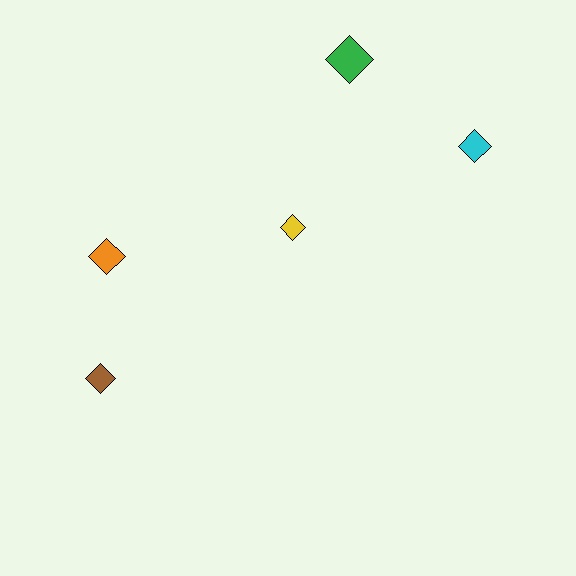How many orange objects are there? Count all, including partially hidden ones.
There is 1 orange object.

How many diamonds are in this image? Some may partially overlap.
There are 5 diamonds.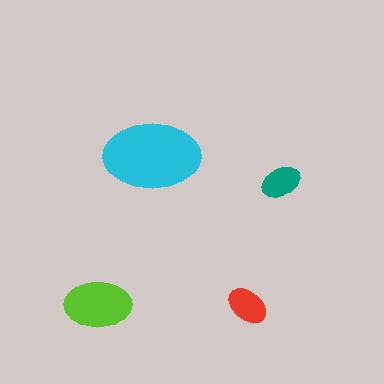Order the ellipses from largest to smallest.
the cyan one, the lime one, the red one, the teal one.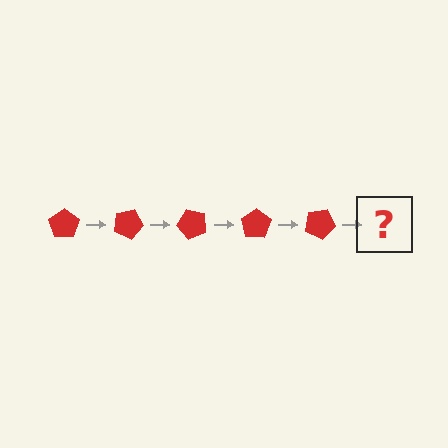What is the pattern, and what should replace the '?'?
The pattern is that the pentagon rotates 25 degrees each step. The '?' should be a red pentagon rotated 125 degrees.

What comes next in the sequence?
The next element should be a red pentagon rotated 125 degrees.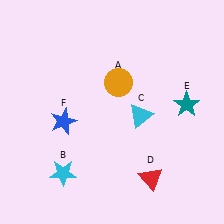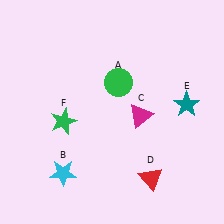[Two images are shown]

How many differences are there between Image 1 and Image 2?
There are 3 differences between the two images.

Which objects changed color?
A changed from orange to green. C changed from cyan to magenta. F changed from blue to green.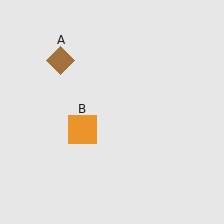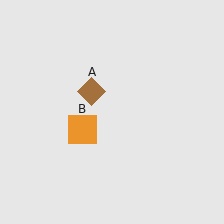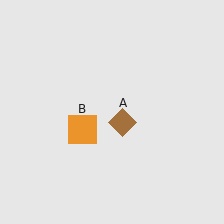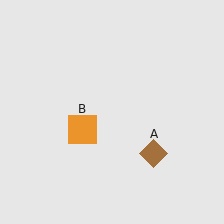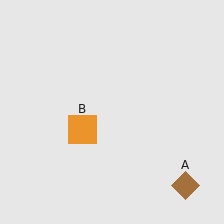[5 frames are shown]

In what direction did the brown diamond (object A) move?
The brown diamond (object A) moved down and to the right.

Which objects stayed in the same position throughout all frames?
Orange square (object B) remained stationary.